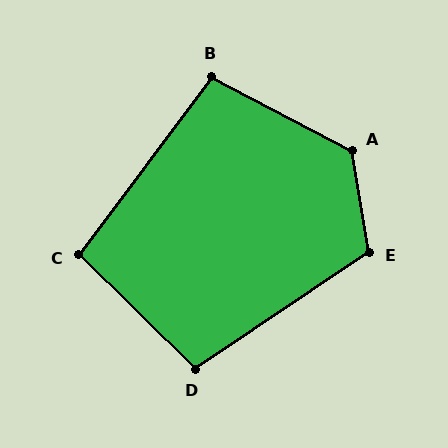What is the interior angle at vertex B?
Approximately 99 degrees (obtuse).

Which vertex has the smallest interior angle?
C, at approximately 98 degrees.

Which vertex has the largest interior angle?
A, at approximately 127 degrees.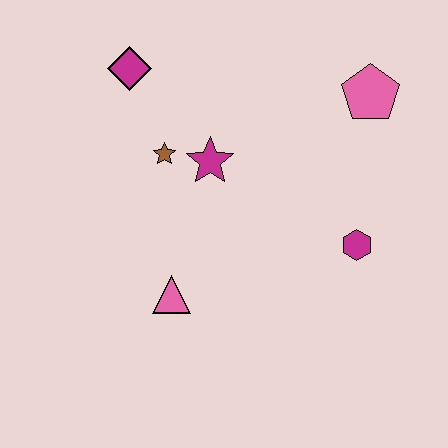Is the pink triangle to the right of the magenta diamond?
Yes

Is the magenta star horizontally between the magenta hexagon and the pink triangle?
Yes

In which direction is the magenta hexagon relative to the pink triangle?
The magenta hexagon is to the right of the pink triangle.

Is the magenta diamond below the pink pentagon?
No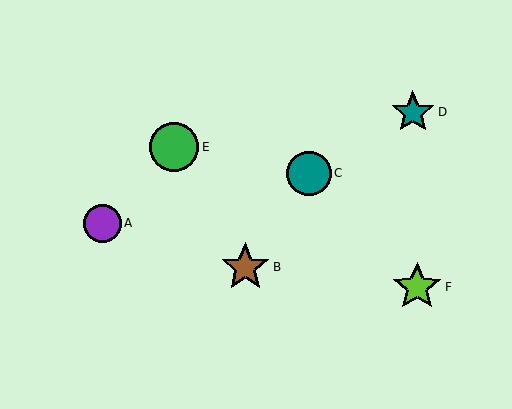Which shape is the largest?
The green circle (labeled E) is the largest.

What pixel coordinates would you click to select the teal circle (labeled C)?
Click at (309, 173) to select the teal circle C.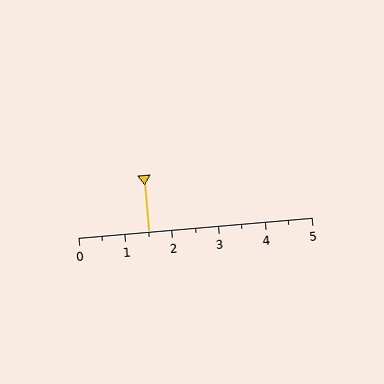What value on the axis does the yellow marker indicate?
The marker indicates approximately 1.5.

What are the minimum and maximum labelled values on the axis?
The axis runs from 0 to 5.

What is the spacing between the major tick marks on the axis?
The major ticks are spaced 1 apart.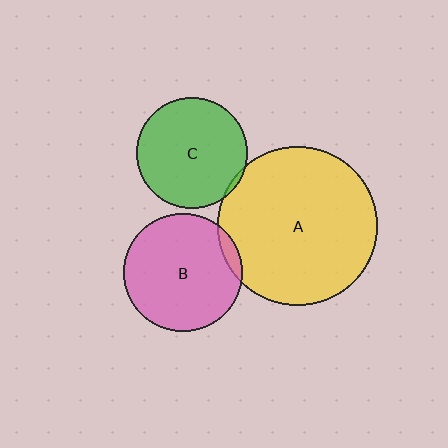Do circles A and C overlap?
Yes.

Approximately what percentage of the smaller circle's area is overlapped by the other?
Approximately 5%.